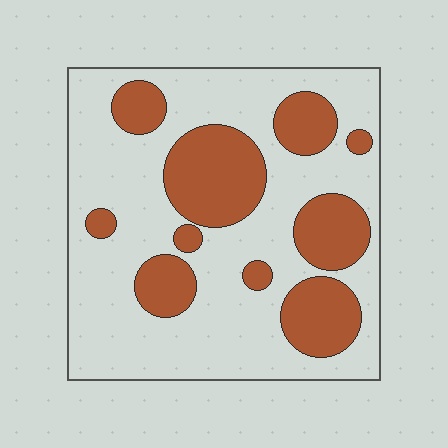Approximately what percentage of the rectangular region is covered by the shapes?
Approximately 30%.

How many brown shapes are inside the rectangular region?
10.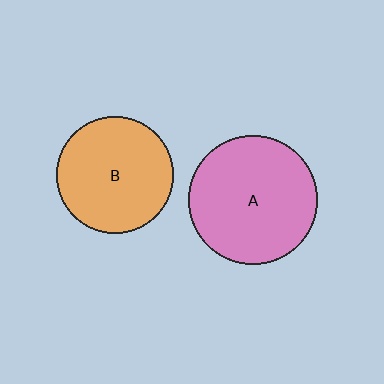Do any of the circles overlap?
No, none of the circles overlap.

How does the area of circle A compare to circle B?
Approximately 1.2 times.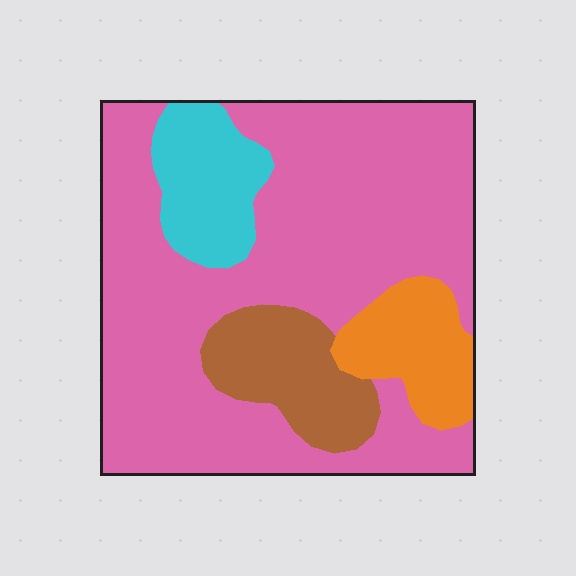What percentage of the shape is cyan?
Cyan takes up about one tenth (1/10) of the shape.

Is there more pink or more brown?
Pink.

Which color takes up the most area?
Pink, at roughly 70%.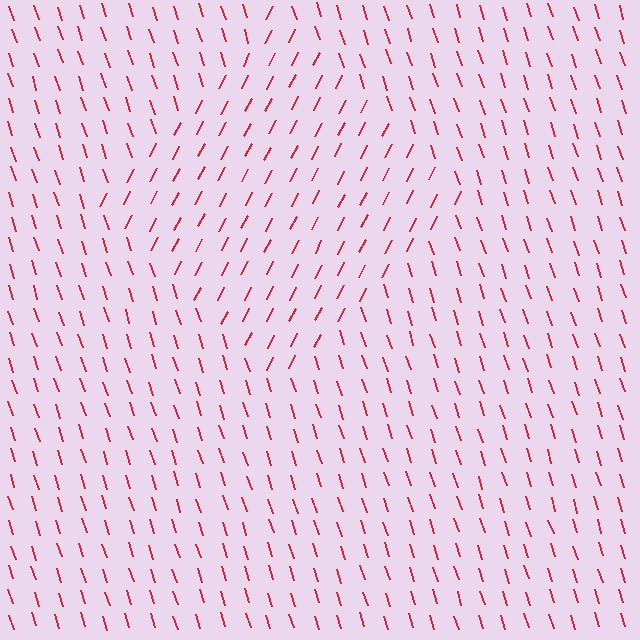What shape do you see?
I see a diamond.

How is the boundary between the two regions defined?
The boundary is defined purely by a change in line orientation (approximately 45 degrees difference). All lines are the same color and thickness.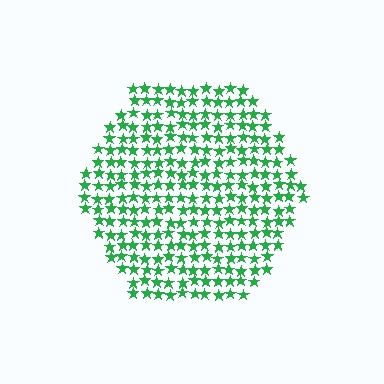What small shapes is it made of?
It is made of small stars.